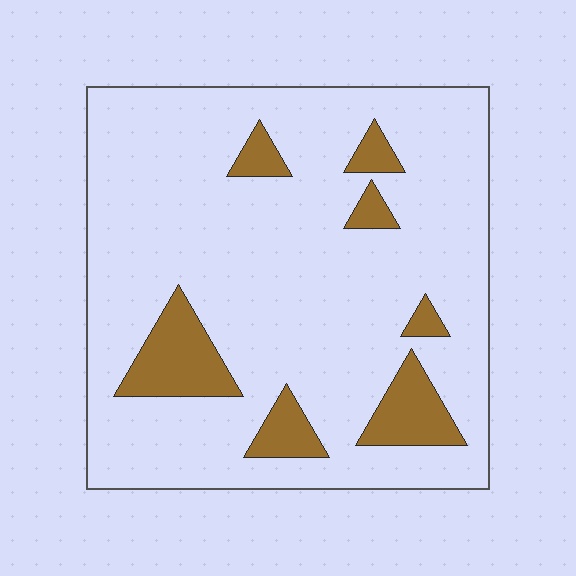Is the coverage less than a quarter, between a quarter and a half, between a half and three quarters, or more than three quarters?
Less than a quarter.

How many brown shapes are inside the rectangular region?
7.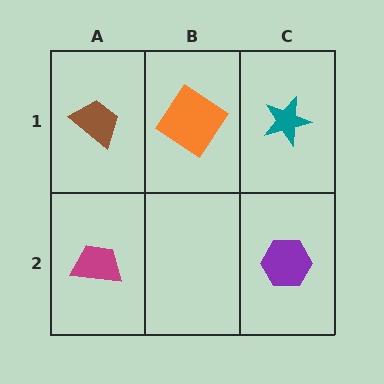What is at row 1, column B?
An orange diamond.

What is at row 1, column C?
A teal star.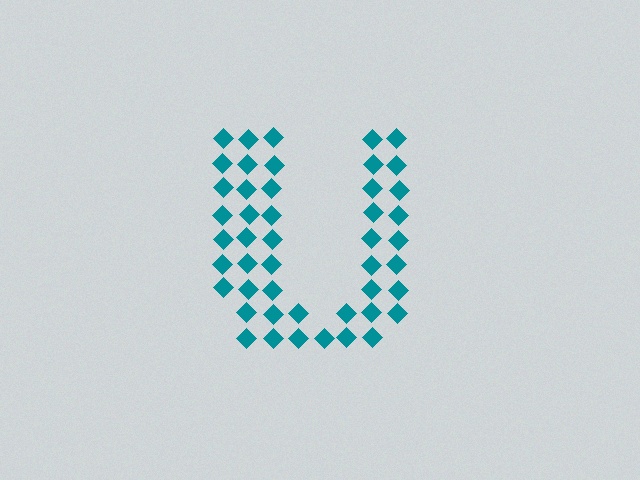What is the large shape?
The large shape is the letter U.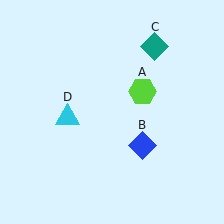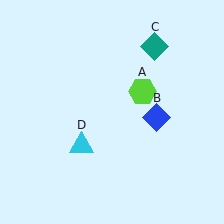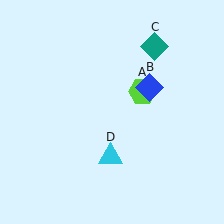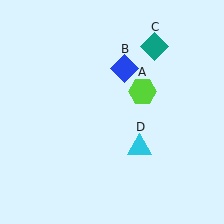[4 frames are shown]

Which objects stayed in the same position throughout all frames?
Lime hexagon (object A) and teal diamond (object C) remained stationary.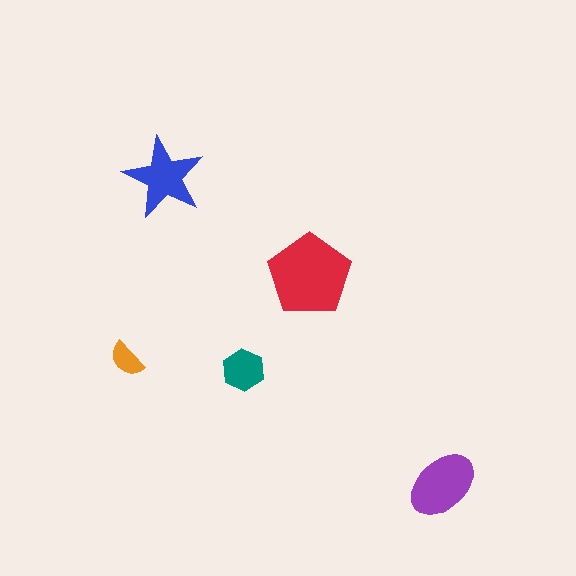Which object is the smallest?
The orange semicircle.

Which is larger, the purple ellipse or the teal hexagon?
The purple ellipse.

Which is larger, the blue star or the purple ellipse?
The purple ellipse.